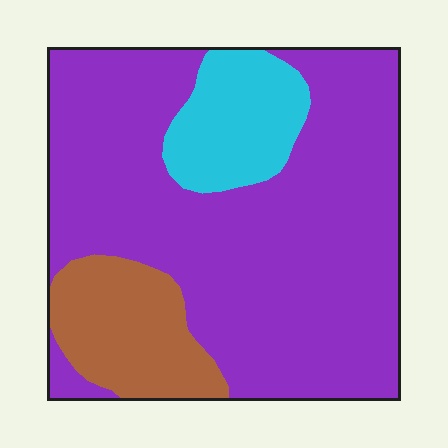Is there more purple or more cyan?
Purple.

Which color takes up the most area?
Purple, at roughly 75%.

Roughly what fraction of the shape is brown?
Brown covers around 15% of the shape.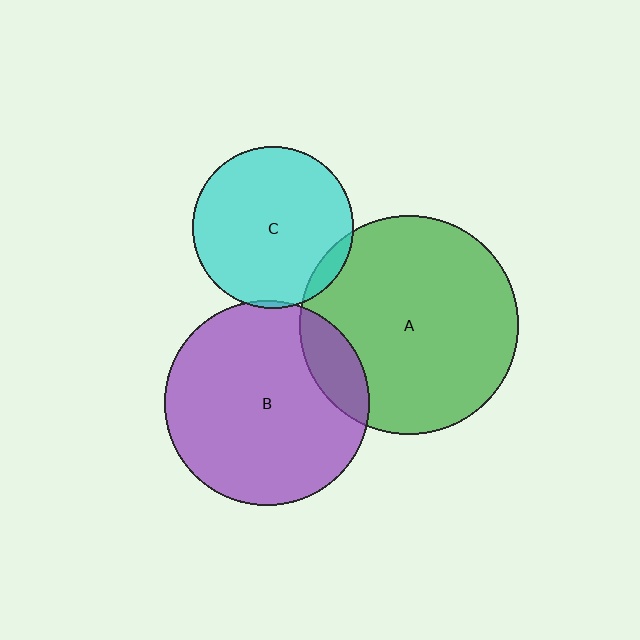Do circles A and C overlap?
Yes.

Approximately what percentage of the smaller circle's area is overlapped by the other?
Approximately 5%.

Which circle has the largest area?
Circle A (green).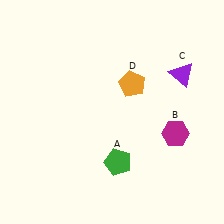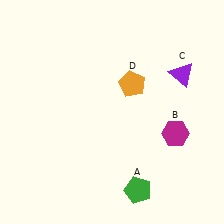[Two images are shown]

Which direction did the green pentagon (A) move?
The green pentagon (A) moved down.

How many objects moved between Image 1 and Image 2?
1 object moved between the two images.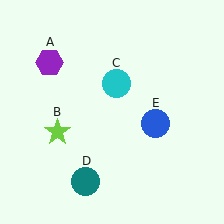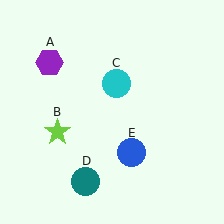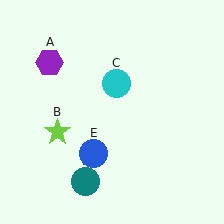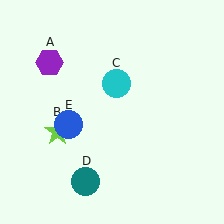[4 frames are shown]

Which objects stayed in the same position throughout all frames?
Purple hexagon (object A) and lime star (object B) and cyan circle (object C) and teal circle (object D) remained stationary.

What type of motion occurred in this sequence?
The blue circle (object E) rotated clockwise around the center of the scene.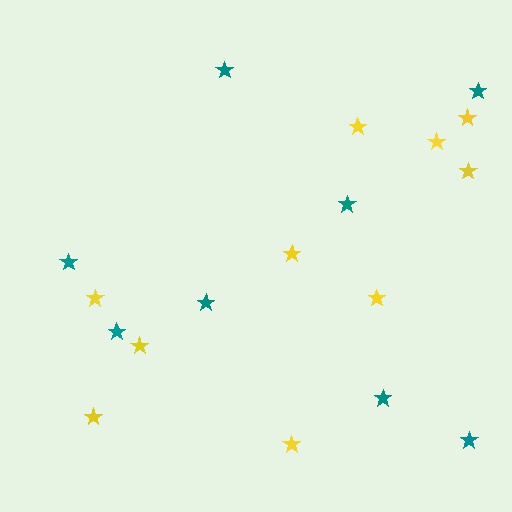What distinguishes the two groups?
There are 2 groups: one group of yellow stars (10) and one group of teal stars (8).